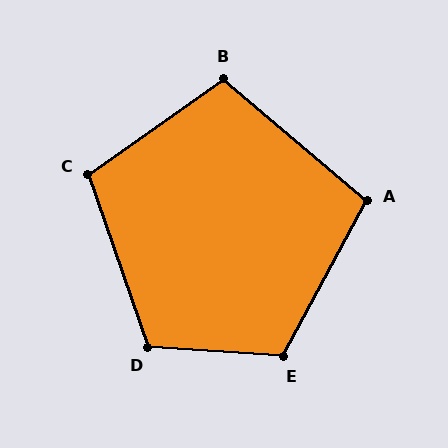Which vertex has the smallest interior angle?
A, at approximately 102 degrees.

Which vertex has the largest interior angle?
E, at approximately 114 degrees.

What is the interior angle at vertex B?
Approximately 105 degrees (obtuse).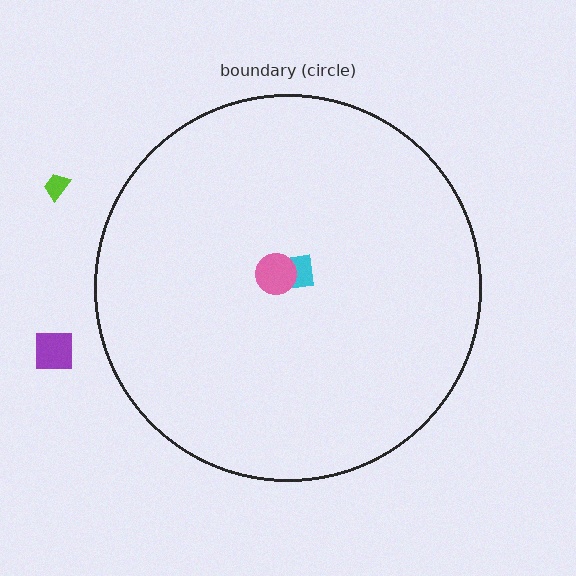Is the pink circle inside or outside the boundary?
Inside.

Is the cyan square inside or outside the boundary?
Inside.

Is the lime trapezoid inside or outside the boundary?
Outside.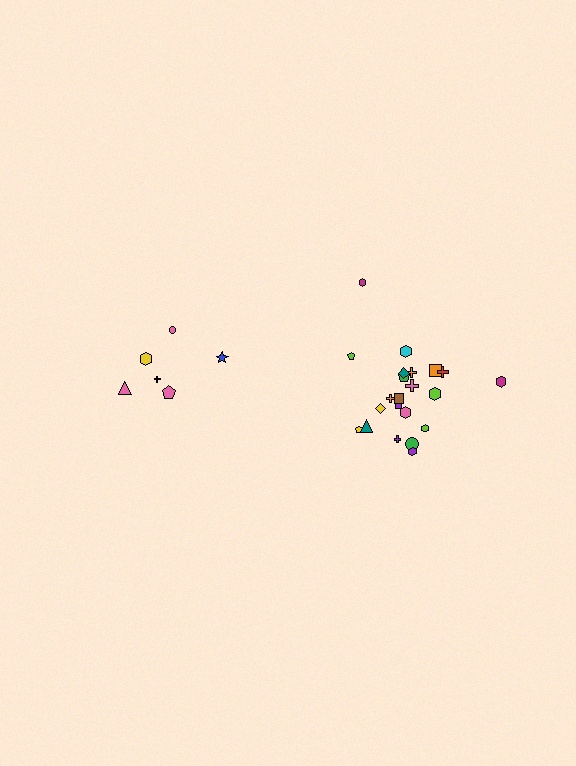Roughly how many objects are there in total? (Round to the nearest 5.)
Roughly 30 objects in total.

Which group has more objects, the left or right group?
The right group.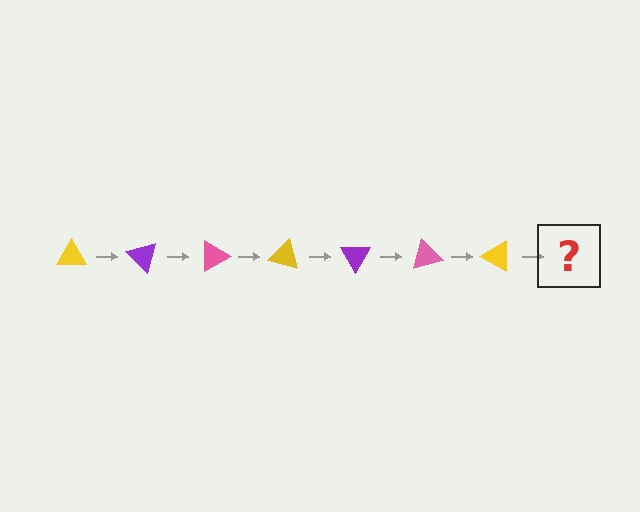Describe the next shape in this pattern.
It should be a purple triangle, rotated 315 degrees from the start.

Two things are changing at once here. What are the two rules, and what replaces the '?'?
The two rules are that it rotates 45 degrees each step and the color cycles through yellow, purple, and pink. The '?' should be a purple triangle, rotated 315 degrees from the start.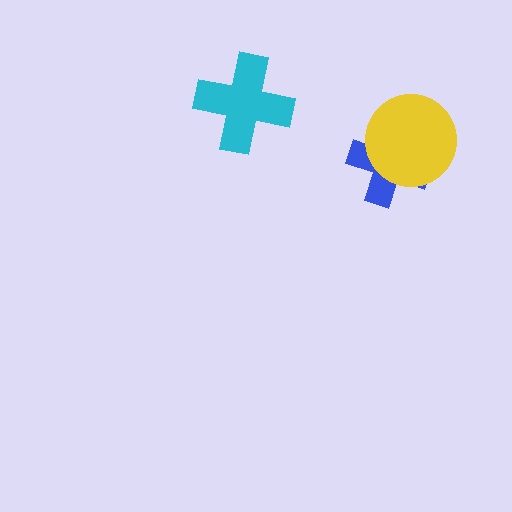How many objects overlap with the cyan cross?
0 objects overlap with the cyan cross.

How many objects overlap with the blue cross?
1 object overlaps with the blue cross.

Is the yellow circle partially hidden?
No, no other shape covers it.